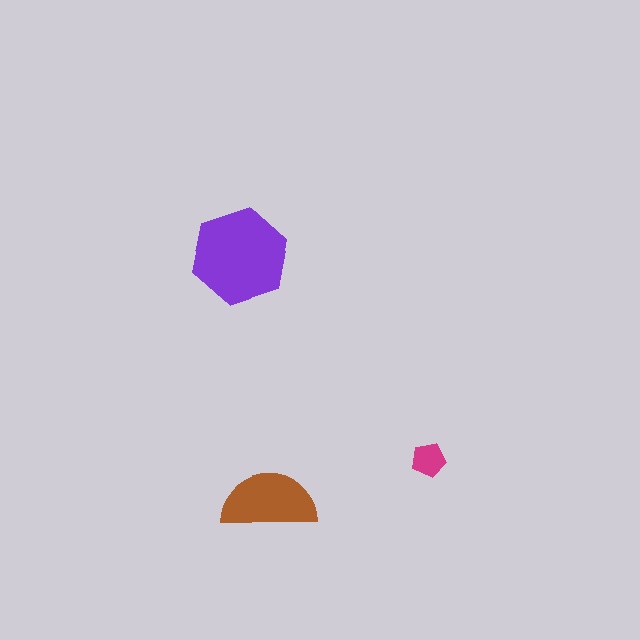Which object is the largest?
The purple hexagon.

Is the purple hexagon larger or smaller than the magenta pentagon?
Larger.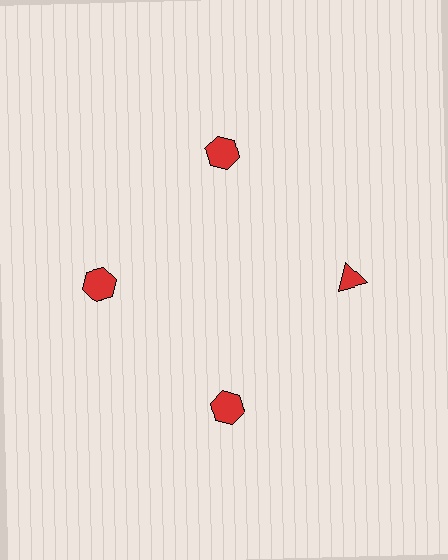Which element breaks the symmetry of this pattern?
The red triangle at roughly the 3 o'clock position breaks the symmetry. All other shapes are red hexagons.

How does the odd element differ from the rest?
It has a different shape: triangle instead of hexagon.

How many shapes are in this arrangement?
There are 4 shapes arranged in a ring pattern.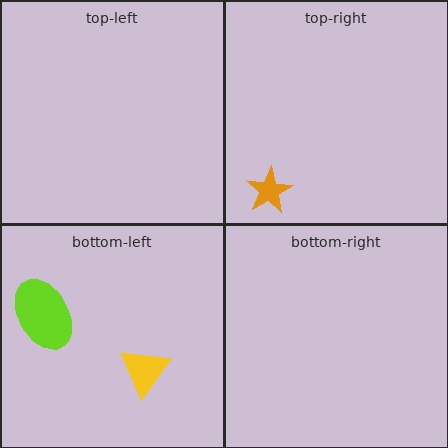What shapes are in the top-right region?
The orange star.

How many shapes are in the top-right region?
1.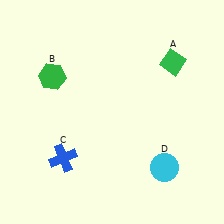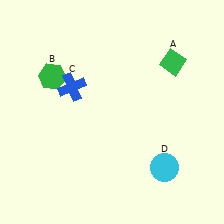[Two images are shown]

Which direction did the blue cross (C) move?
The blue cross (C) moved up.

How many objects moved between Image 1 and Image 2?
1 object moved between the two images.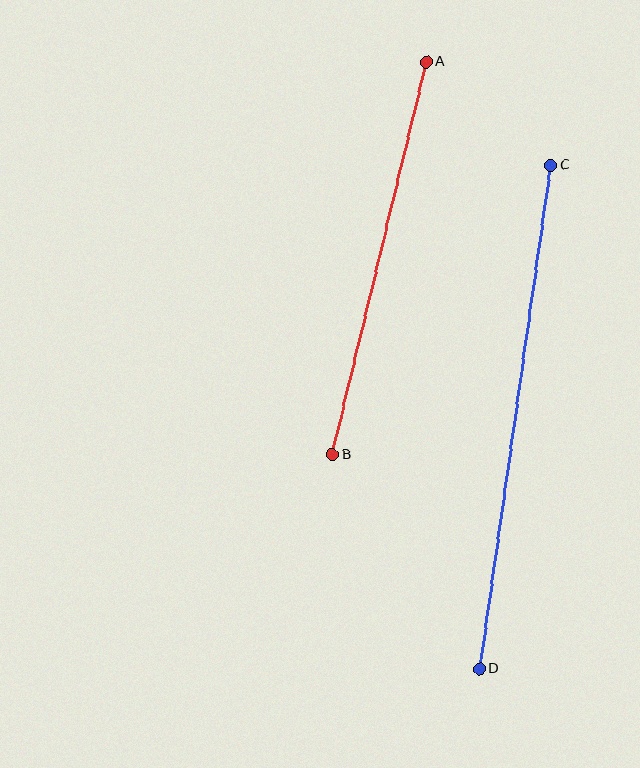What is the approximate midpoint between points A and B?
The midpoint is at approximately (379, 258) pixels.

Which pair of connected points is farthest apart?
Points C and D are farthest apart.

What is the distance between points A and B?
The distance is approximately 404 pixels.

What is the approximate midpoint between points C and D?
The midpoint is at approximately (515, 417) pixels.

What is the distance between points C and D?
The distance is approximately 509 pixels.